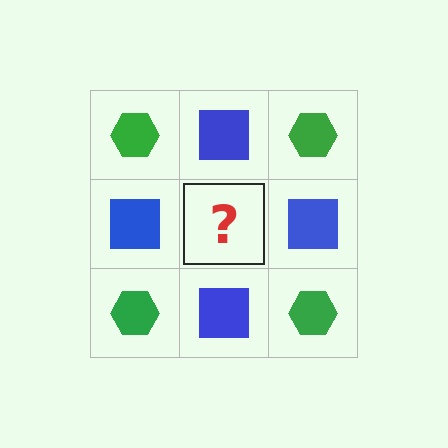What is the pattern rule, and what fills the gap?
The rule is that it alternates green hexagon and blue square in a checkerboard pattern. The gap should be filled with a green hexagon.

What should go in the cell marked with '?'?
The missing cell should contain a green hexagon.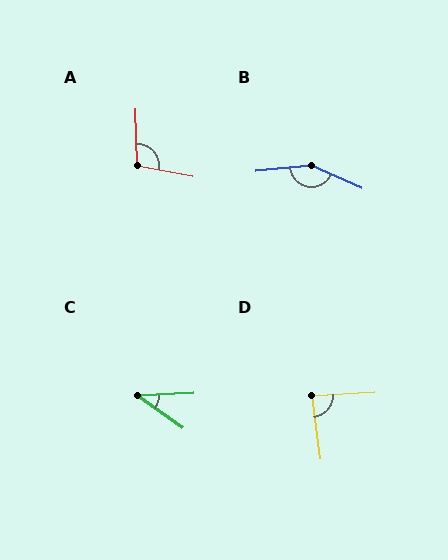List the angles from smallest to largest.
C (38°), D (86°), A (102°), B (151°).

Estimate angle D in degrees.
Approximately 86 degrees.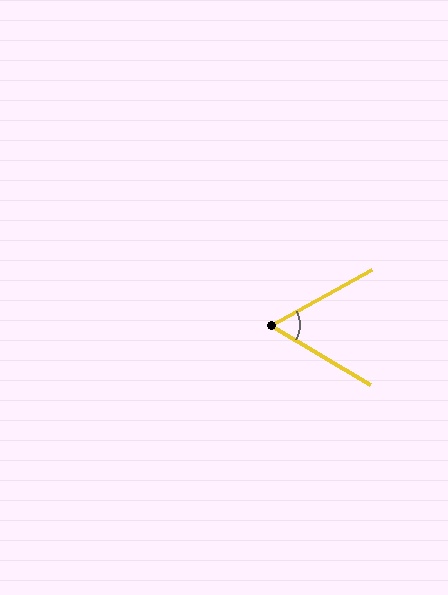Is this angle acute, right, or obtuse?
It is acute.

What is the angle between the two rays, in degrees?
Approximately 60 degrees.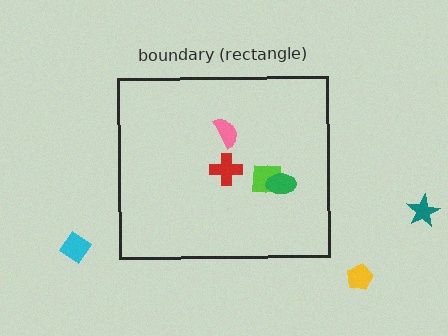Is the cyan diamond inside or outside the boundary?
Outside.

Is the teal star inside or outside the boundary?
Outside.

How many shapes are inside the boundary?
4 inside, 3 outside.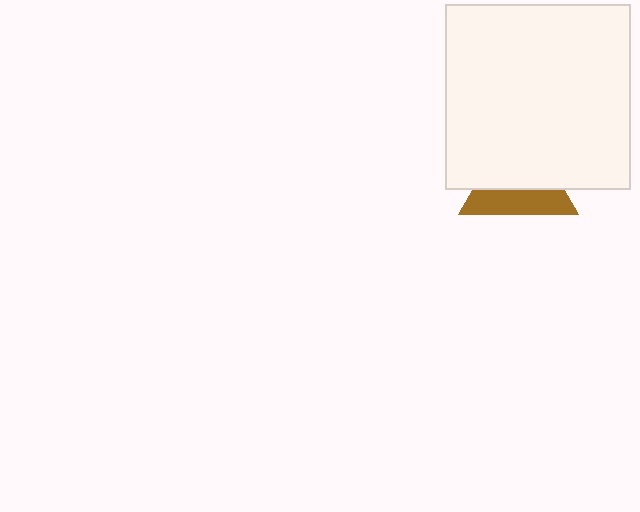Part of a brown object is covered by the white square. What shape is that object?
It is a triangle.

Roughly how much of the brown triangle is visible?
A small part of it is visible (roughly 43%).